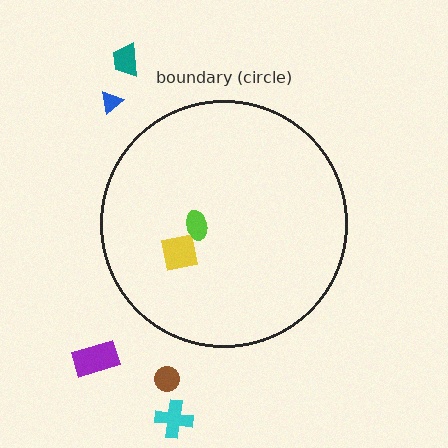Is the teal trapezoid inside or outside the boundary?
Outside.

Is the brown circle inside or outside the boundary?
Outside.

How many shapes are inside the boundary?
2 inside, 5 outside.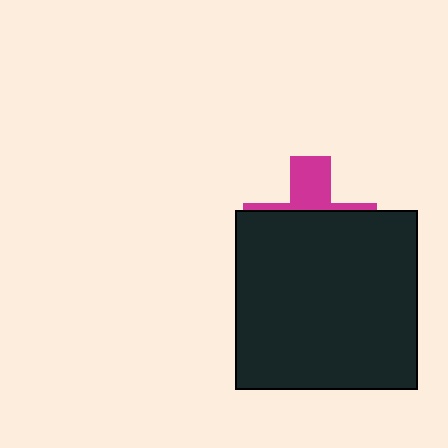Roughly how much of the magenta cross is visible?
A small part of it is visible (roughly 30%).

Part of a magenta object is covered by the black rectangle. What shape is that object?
It is a cross.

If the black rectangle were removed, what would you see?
You would see the complete magenta cross.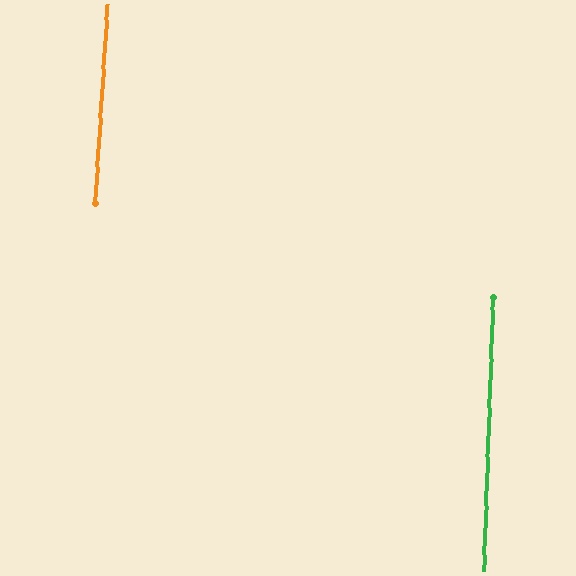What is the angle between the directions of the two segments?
Approximately 2 degrees.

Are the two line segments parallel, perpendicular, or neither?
Parallel — their directions differ by only 1.7°.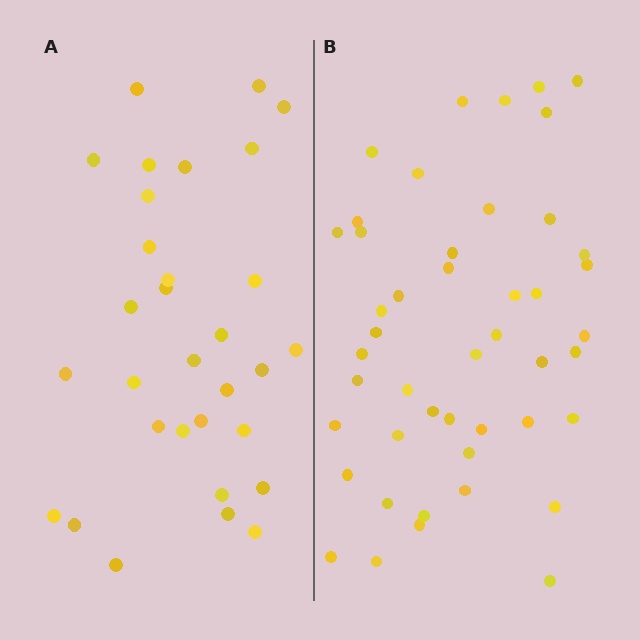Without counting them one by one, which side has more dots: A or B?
Region B (the right region) has more dots.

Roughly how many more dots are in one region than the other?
Region B has approximately 15 more dots than region A.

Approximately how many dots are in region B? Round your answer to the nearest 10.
About 50 dots. (The exact count is 46, which rounds to 50.)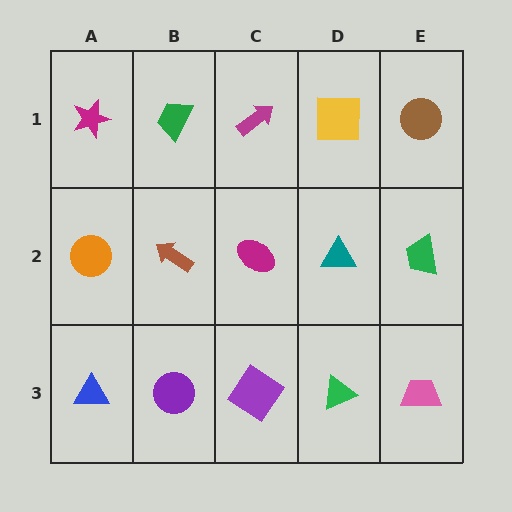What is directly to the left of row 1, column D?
A magenta arrow.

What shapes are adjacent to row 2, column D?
A yellow square (row 1, column D), a green triangle (row 3, column D), a magenta ellipse (row 2, column C), a green trapezoid (row 2, column E).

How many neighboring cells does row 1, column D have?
3.